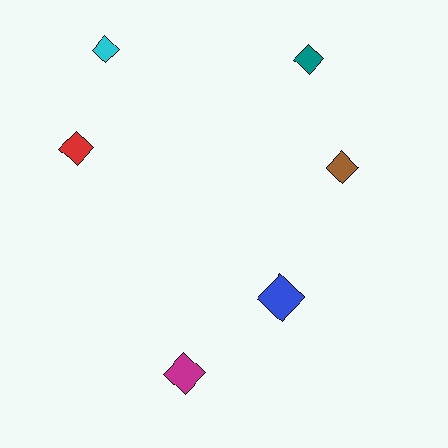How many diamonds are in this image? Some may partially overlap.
There are 6 diamonds.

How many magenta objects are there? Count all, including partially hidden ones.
There is 1 magenta object.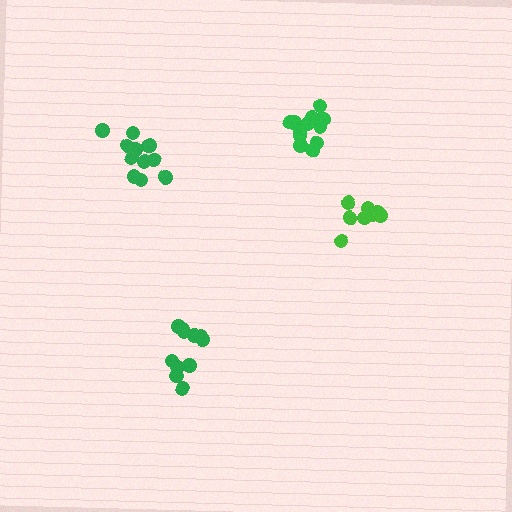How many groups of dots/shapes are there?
There are 4 groups.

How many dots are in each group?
Group 1: 13 dots, Group 2: 11 dots, Group 3: 8 dots, Group 4: 12 dots (44 total).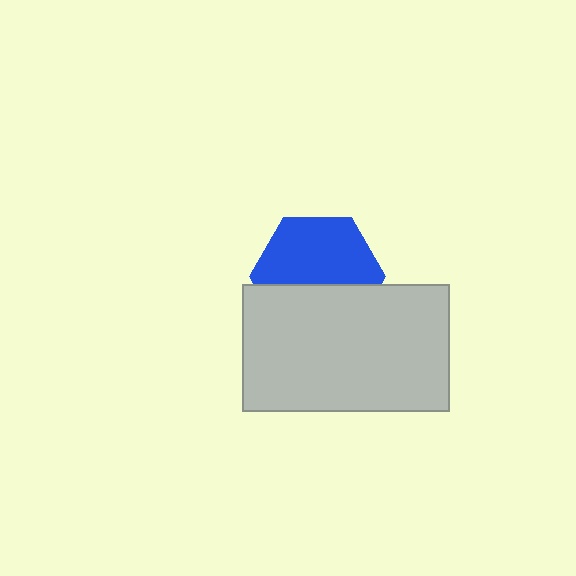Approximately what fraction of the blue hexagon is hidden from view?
Roughly 42% of the blue hexagon is hidden behind the light gray rectangle.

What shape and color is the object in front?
The object in front is a light gray rectangle.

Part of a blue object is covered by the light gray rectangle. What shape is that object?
It is a hexagon.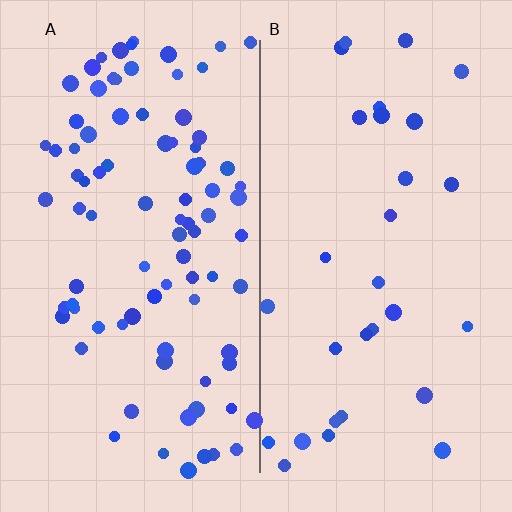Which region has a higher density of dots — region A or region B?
A (the left).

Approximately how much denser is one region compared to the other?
Approximately 2.9× — region A over region B.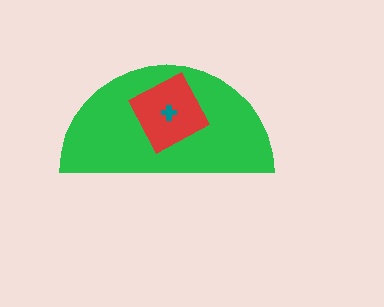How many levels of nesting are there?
3.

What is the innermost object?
The teal cross.